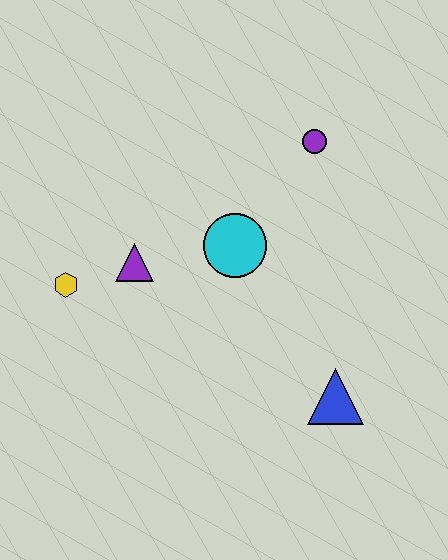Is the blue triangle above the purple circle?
No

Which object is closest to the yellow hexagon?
The purple triangle is closest to the yellow hexagon.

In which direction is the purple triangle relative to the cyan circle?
The purple triangle is to the left of the cyan circle.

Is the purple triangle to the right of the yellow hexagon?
Yes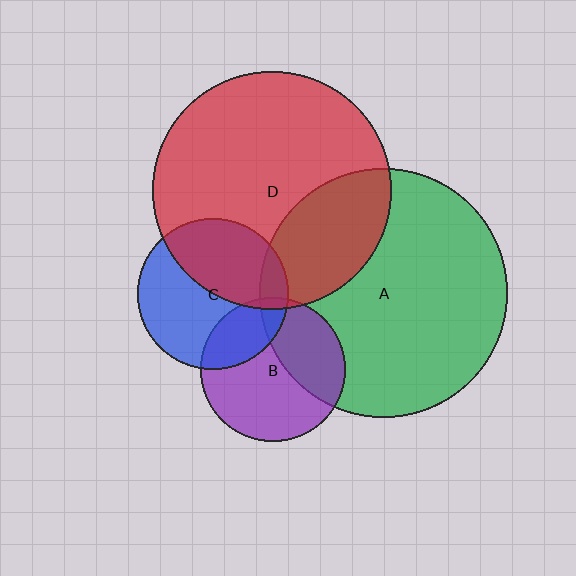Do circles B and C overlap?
Yes.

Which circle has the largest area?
Circle A (green).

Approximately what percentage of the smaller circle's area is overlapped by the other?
Approximately 25%.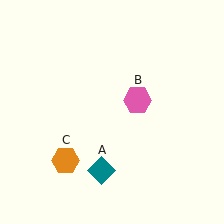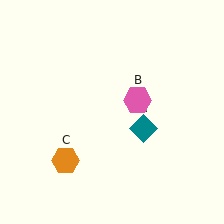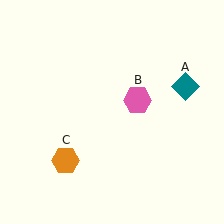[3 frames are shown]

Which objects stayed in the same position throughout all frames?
Pink hexagon (object B) and orange hexagon (object C) remained stationary.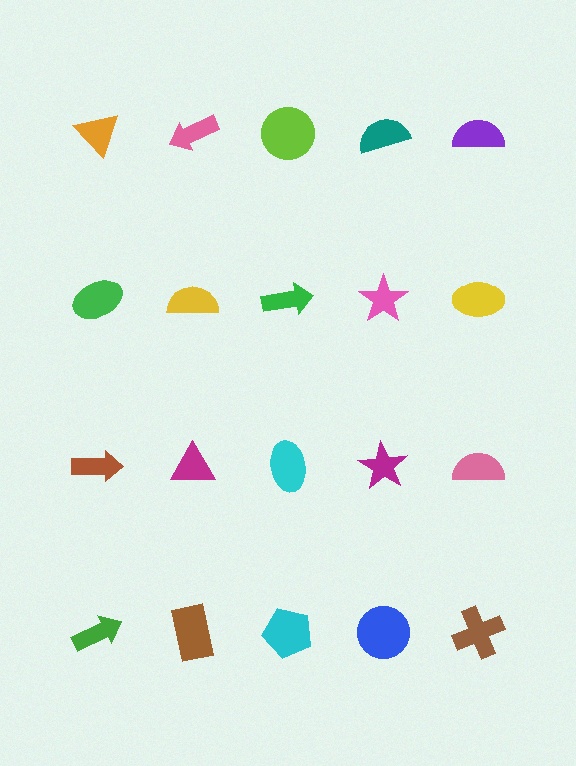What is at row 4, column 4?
A blue circle.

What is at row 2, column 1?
A green ellipse.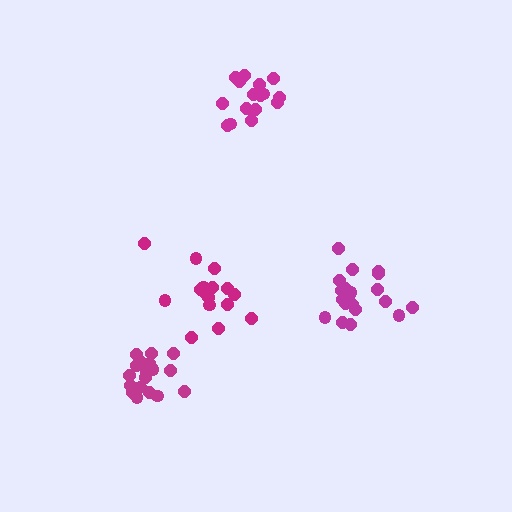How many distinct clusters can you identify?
There are 4 distinct clusters.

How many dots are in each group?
Group 1: 19 dots, Group 2: 18 dots, Group 3: 16 dots, Group 4: 18 dots (71 total).